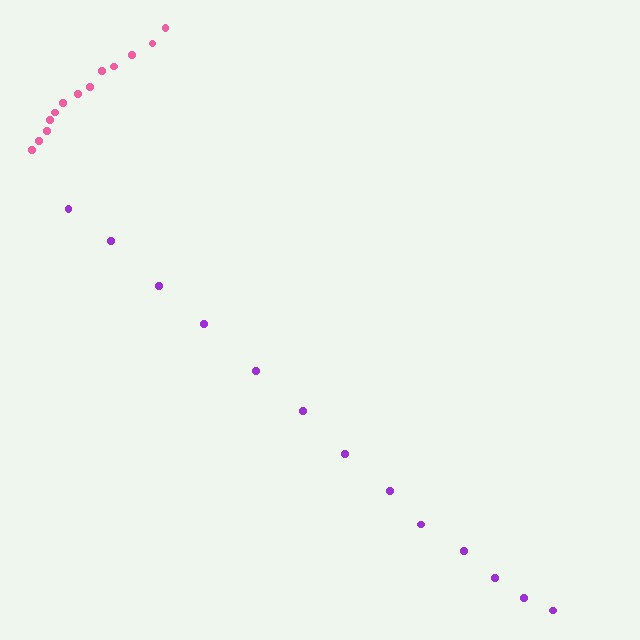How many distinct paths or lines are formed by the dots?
There are 2 distinct paths.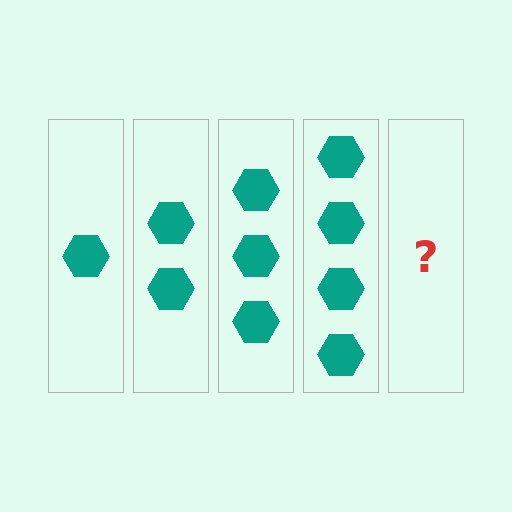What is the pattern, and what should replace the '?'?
The pattern is that each step adds one more hexagon. The '?' should be 5 hexagons.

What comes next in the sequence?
The next element should be 5 hexagons.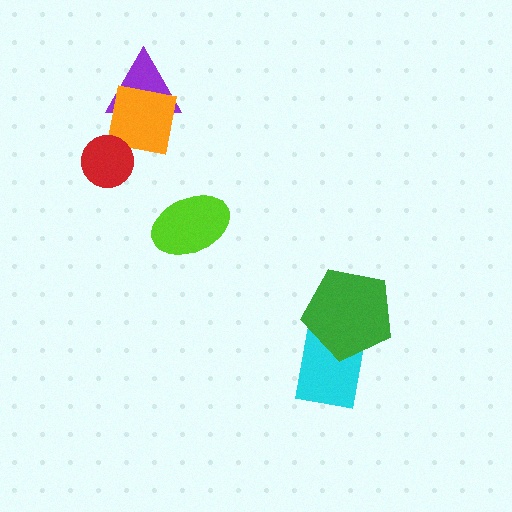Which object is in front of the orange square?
The red circle is in front of the orange square.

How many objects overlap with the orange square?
2 objects overlap with the orange square.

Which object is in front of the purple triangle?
The orange square is in front of the purple triangle.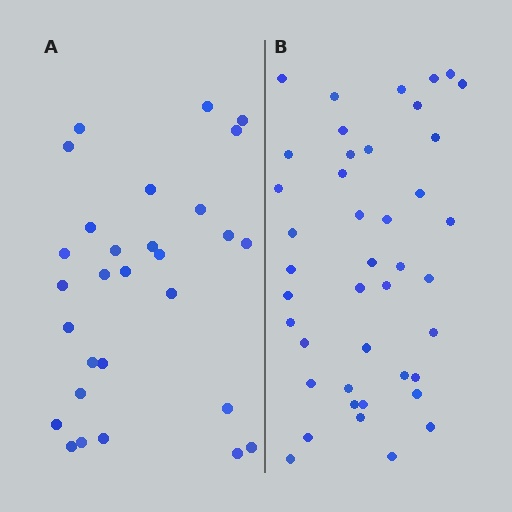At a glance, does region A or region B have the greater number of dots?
Region B (the right region) has more dots.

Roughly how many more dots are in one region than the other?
Region B has approximately 15 more dots than region A.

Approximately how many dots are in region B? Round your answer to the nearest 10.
About 40 dots. (The exact count is 42, which rounds to 40.)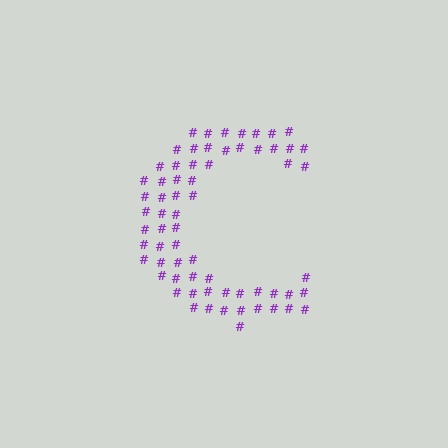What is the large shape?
The large shape is the letter C.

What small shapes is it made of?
It is made of small hash symbols.